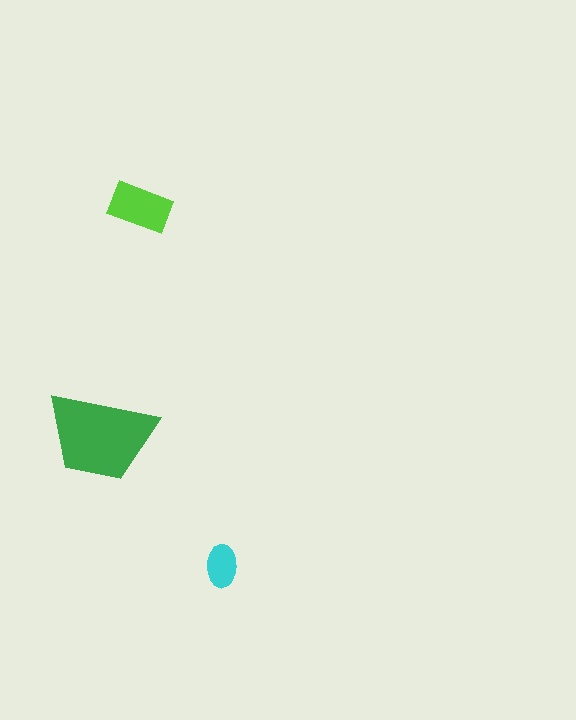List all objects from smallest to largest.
The cyan ellipse, the lime rectangle, the green trapezoid.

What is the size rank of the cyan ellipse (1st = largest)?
3rd.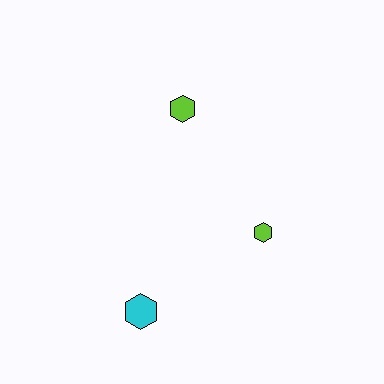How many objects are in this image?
There are 3 objects.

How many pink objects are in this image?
There are no pink objects.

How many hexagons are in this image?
There are 3 hexagons.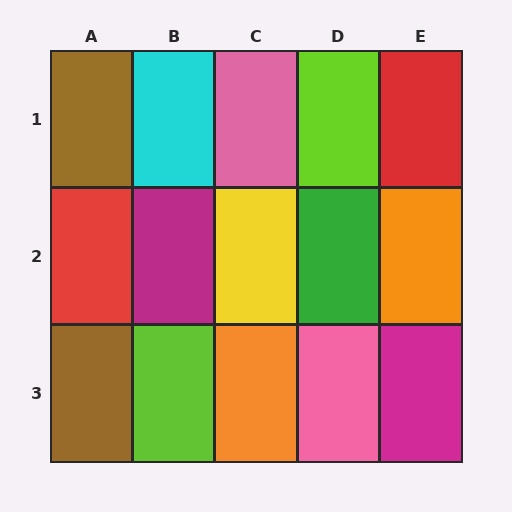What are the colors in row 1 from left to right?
Brown, cyan, pink, lime, red.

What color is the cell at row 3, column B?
Lime.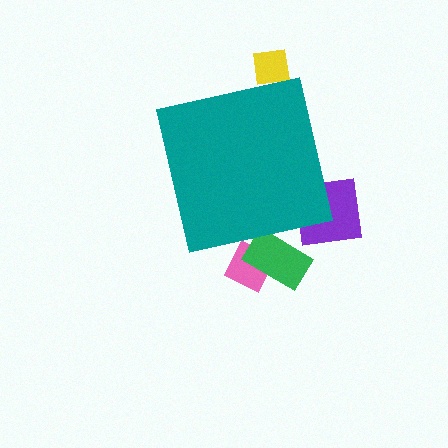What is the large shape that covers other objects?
A teal square.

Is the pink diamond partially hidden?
Yes, the pink diamond is partially hidden behind the teal square.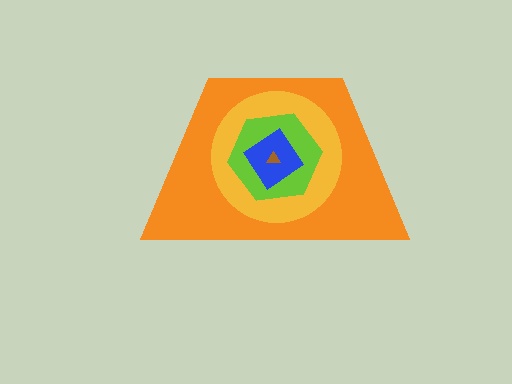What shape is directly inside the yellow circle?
The lime hexagon.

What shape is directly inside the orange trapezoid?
The yellow circle.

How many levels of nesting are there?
5.